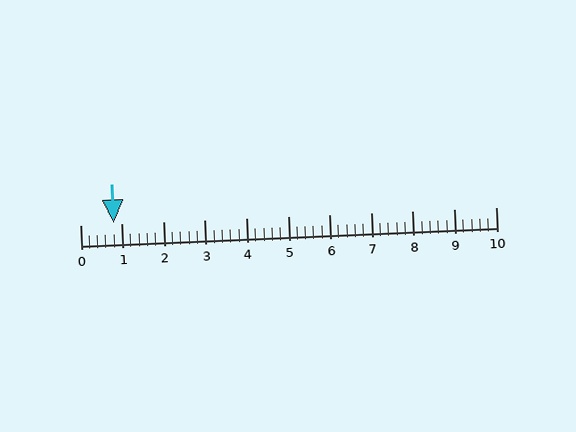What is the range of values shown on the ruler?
The ruler shows values from 0 to 10.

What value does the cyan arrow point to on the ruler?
The cyan arrow points to approximately 0.8.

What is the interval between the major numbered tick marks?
The major tick marks are spaced 1 units apart.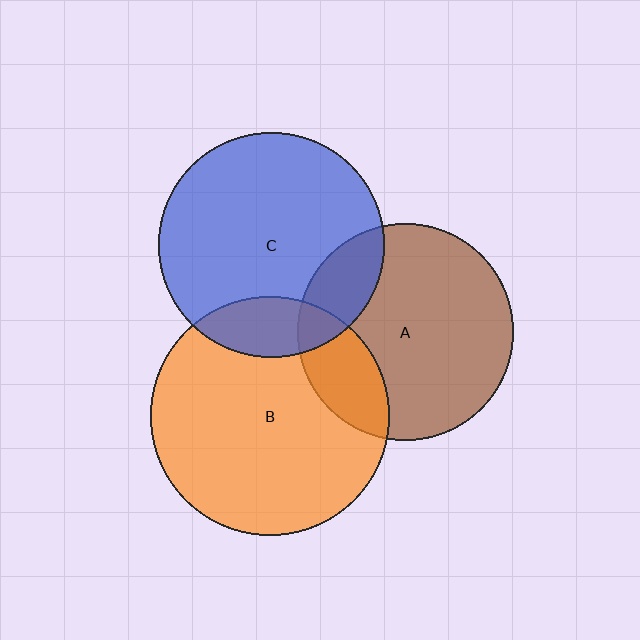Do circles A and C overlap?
Yes.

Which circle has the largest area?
Circle B (orange).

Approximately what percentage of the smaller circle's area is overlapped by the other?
Approximately 15%.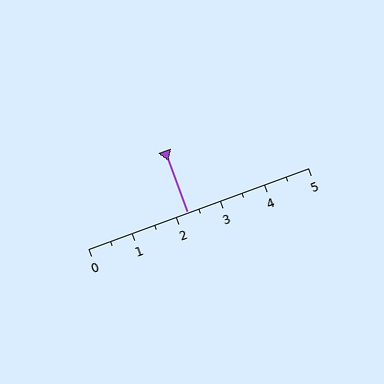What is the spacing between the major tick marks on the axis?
The major ticks are spaced 1 apart.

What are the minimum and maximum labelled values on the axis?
The axis runs from 0 to 5.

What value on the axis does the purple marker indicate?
The marker indicates approximately 2.2.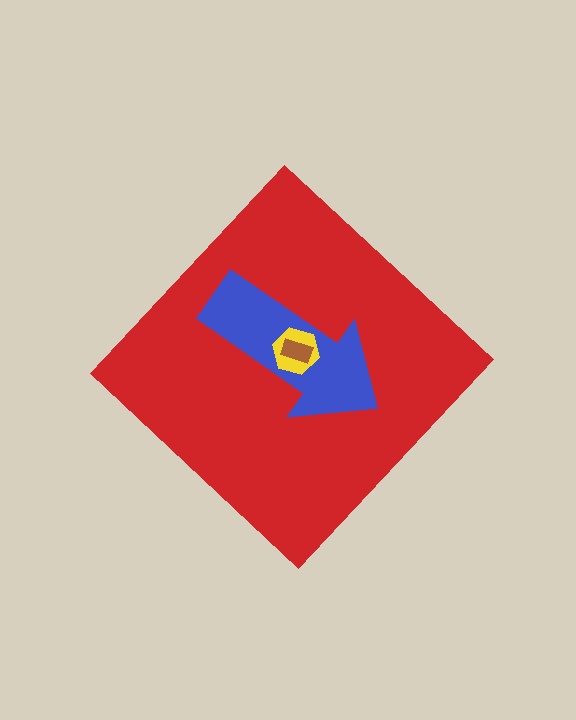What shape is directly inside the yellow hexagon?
The brown rectangle.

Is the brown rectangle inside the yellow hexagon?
Yes.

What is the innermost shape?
The brown rectangle.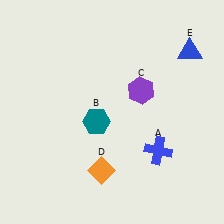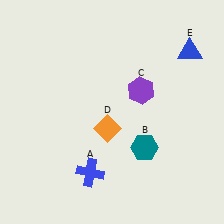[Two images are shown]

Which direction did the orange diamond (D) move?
The orange diamond (D) moved up.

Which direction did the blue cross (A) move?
The blue cross (A) moved left.